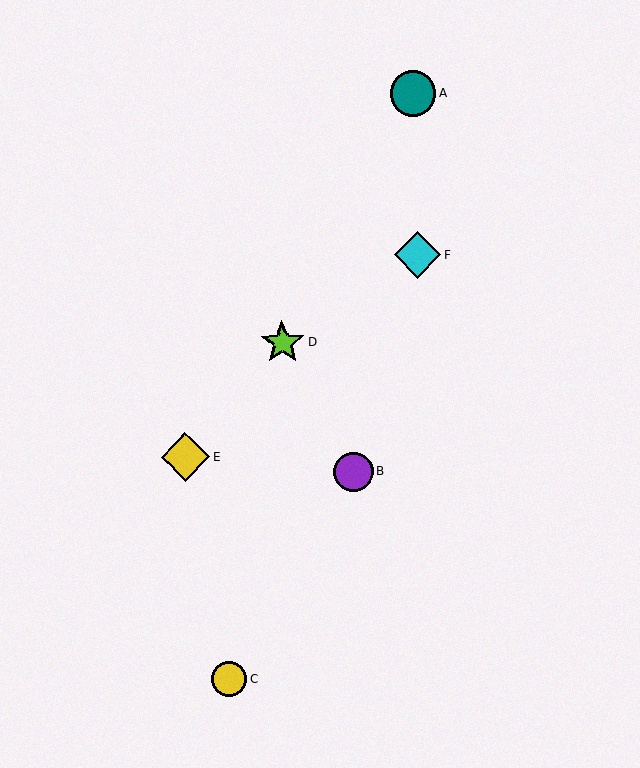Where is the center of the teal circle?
The center of the teal circle is at (413, 93).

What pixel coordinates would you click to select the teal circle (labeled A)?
Click at (413, 93) to select the teal circle A.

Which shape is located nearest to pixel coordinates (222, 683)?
The yellow circle (labeled C) at (229, 679) is nearest to that location.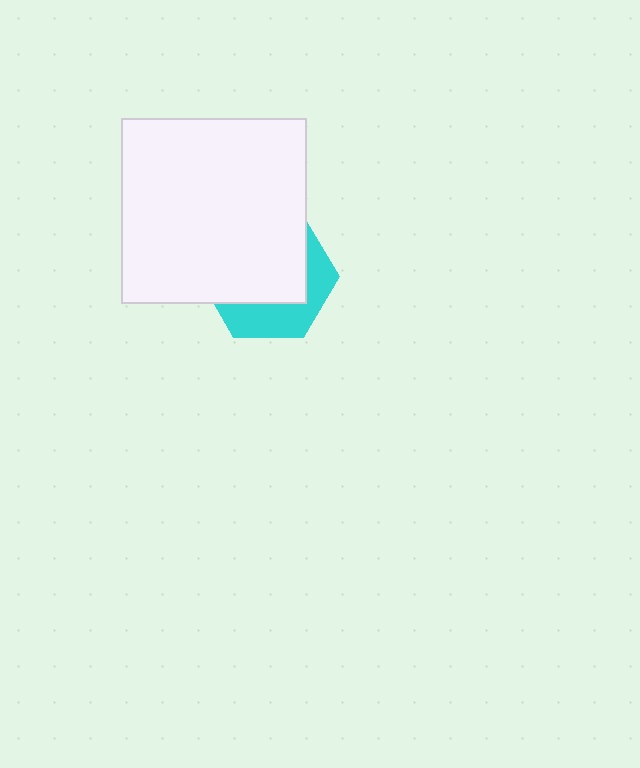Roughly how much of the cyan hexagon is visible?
A small part of it is visible (roughly 36%).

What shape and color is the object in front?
The object in front is a white square.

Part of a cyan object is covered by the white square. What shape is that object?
It is a hexagon.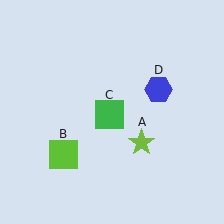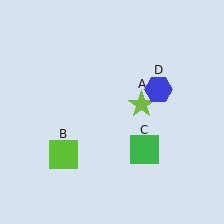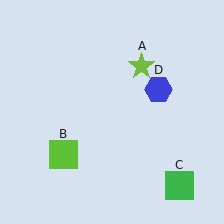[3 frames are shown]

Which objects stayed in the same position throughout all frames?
Lime square (object B) and blue hexagon (object D) remained stationary.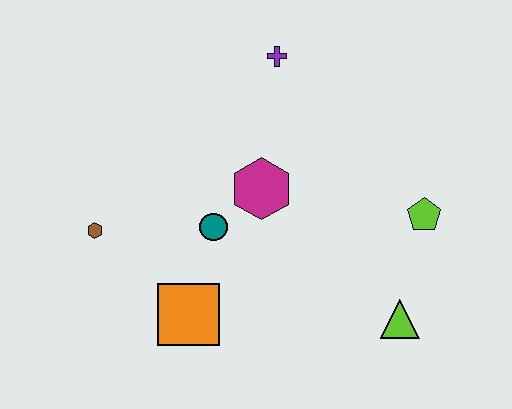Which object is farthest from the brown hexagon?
The lime pentagon is farthest from the brown hexagon.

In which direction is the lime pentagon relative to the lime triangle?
The lime pentagon is above the lime triangle.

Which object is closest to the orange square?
The teal circle is closest to the orange square.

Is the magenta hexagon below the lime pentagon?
No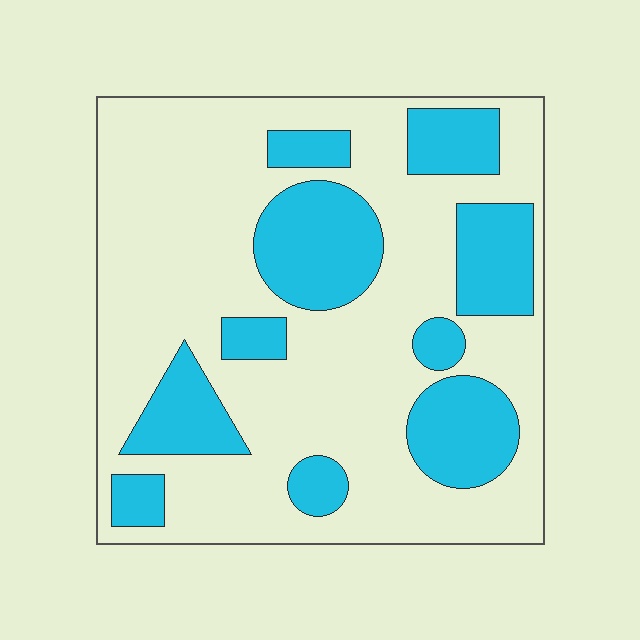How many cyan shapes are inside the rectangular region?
10.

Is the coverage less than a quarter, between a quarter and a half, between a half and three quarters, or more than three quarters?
Between a quarter and a half.